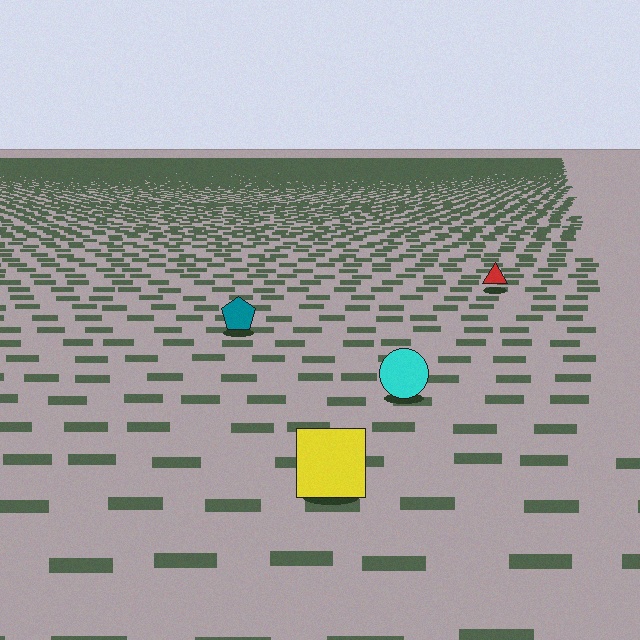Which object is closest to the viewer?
The yellow square is closest. The texture marks near it are larger and more spread out.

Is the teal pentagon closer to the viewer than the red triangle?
Yes. The teal pentagon is closer — you can tell from the texture gradient: the ground texture is coarser near it.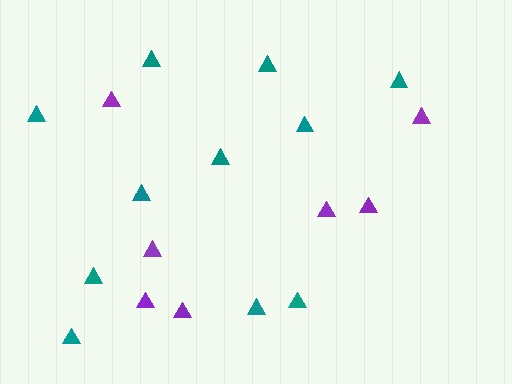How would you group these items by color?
There are 2 groups: one group of teal triangles (11) and one group of purple triangles (7).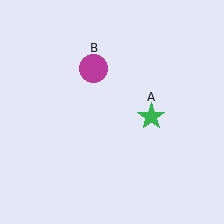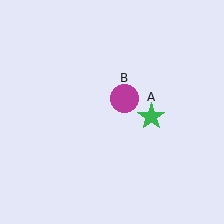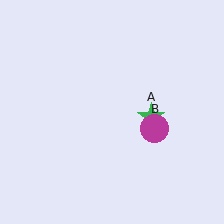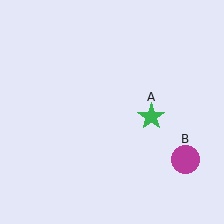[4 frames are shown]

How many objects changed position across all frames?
1 object changed position: magenta circle (object B).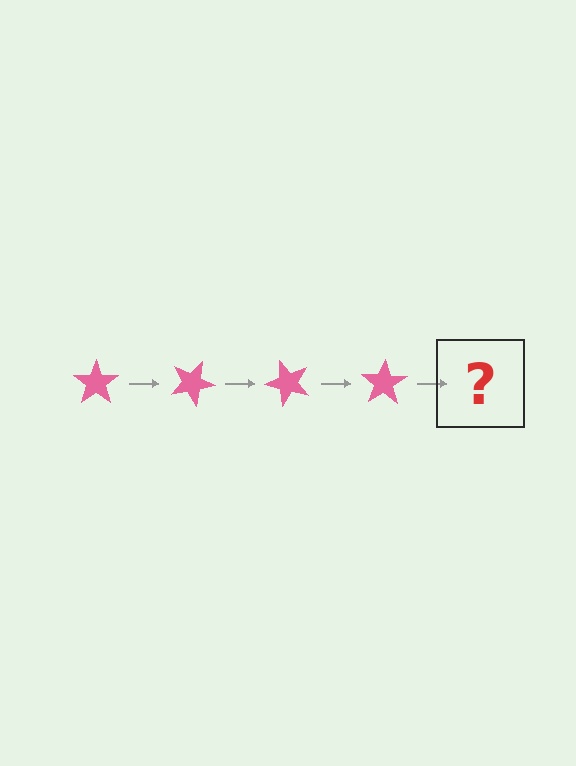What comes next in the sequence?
The next element should be a pink star rotated 100 degrees.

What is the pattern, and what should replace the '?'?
The pattern is that the star rotates 25 degrees each step. The '?' should be a pink star rotated 100 degrees.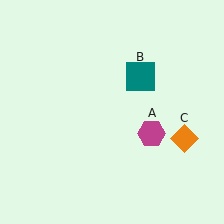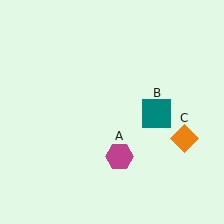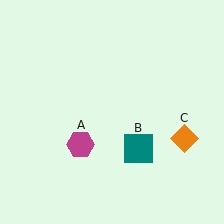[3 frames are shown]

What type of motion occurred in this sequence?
The magenta hexagon (object A), teal square (object B) rotated clockwise around the center of the scene.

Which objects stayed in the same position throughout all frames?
Orange diamond (object C) remained stationary.